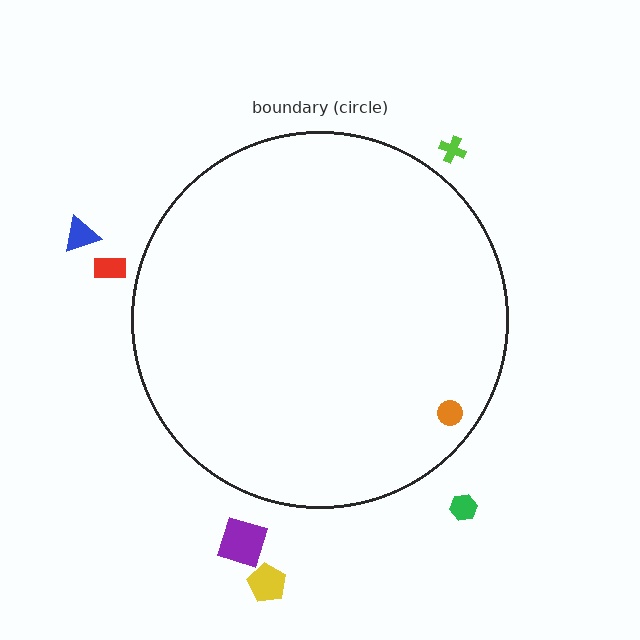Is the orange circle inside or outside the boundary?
Inside.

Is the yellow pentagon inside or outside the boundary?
Outside.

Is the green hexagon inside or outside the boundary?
Outside.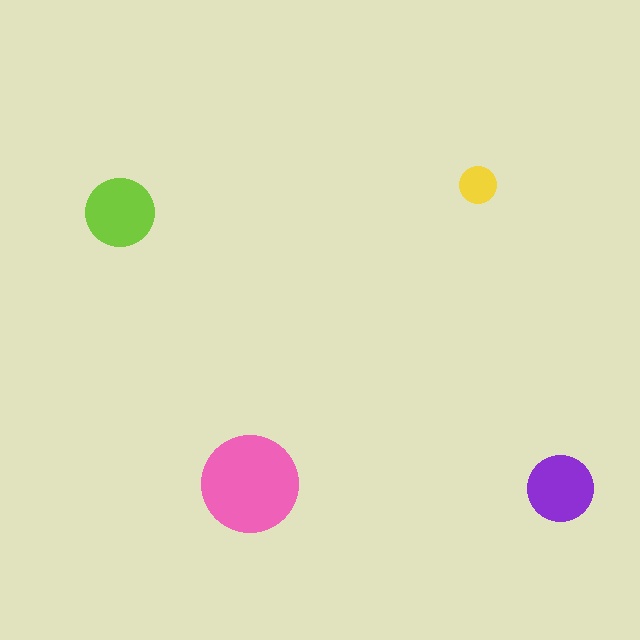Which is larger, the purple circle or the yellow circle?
The purple one.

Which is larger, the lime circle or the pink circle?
The pink one.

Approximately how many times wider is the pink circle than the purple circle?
About 1.5 times wider.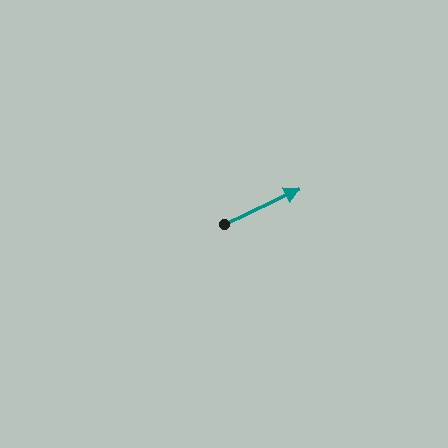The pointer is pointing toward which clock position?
Roughly 2 o'clock.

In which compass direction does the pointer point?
Northeast.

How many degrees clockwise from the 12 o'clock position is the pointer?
Approximately 65 degrees.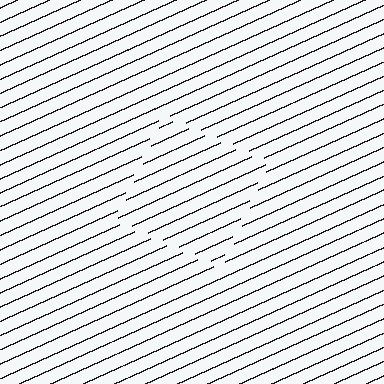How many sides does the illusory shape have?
4 sides — the line-ends trace a square.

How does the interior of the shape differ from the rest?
The interior of the shape contains the same grating, shifted by half a period — the contour is defined by the phase discontinuity where line-ends from the inner and outer gratings abut.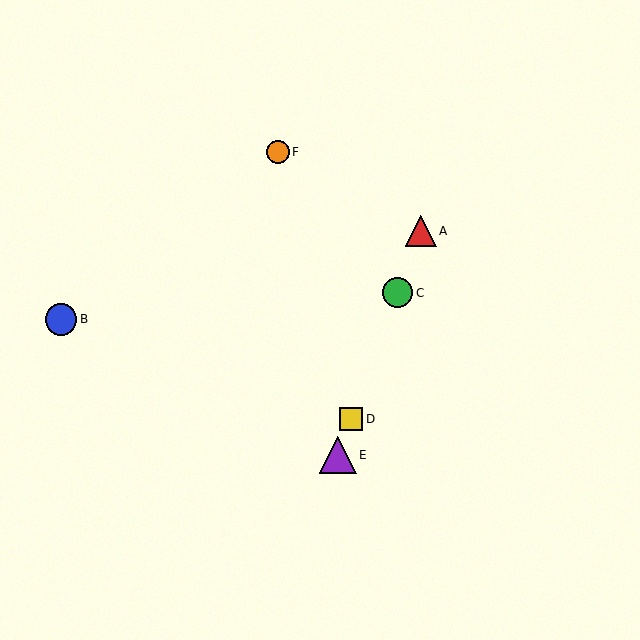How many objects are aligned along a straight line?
4 objects (A, C, D, E) are aligned along a straight line.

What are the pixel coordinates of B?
Object B is at (61, 319).